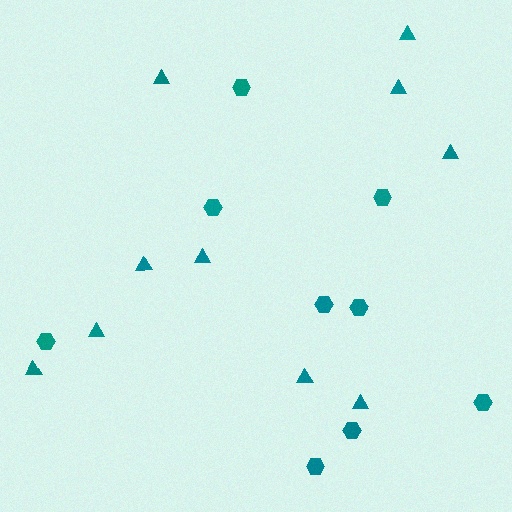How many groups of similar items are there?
There are 2 groups: one group of triangles (10) and one group of hexagons (9).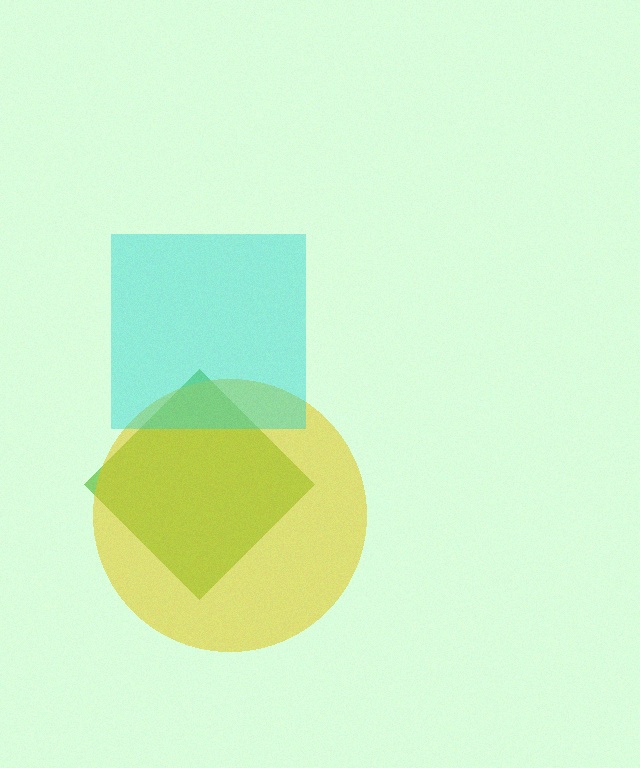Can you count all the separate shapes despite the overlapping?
Yes, there are 3 separate shapes.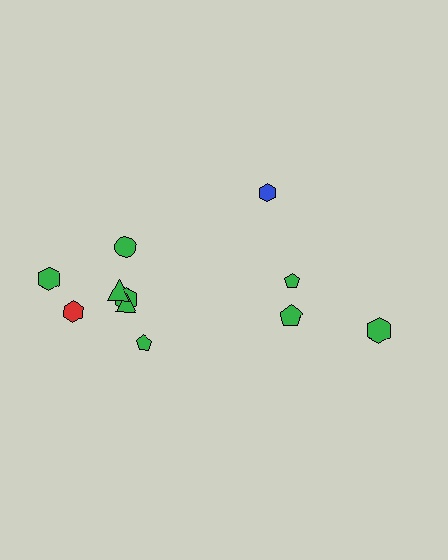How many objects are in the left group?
There are 7 objects.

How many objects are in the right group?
There are 4 objects.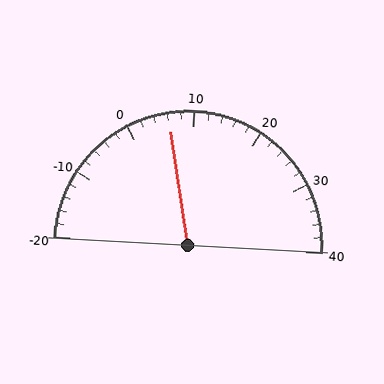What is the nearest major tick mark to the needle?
The nearest major tick mark is 10.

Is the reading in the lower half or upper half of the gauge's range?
The reading is in the lower half of the range (-20 to 40).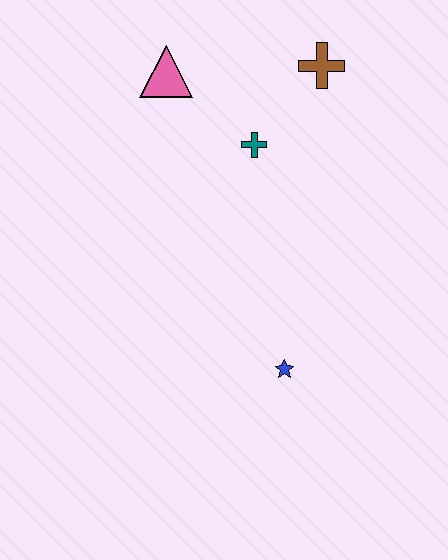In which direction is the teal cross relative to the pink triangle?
The teal cross is to the right of the pink triangle.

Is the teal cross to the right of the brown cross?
No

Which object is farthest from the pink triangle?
The blue star is farthest from the pink triangle.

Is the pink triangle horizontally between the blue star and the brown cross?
No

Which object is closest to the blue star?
The teal cross is closest to the blue star.